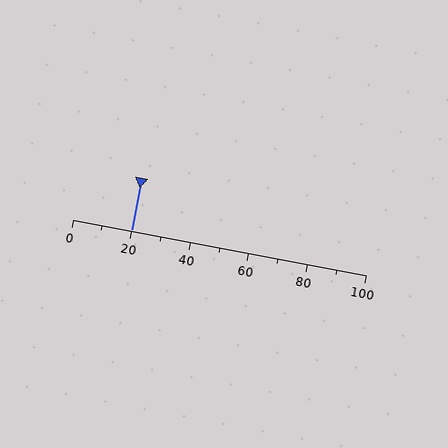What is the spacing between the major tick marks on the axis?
The major ticks are spaced 20 apart.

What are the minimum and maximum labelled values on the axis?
The axis runs from 0 to 100.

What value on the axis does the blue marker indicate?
The marker indicates approximately 20.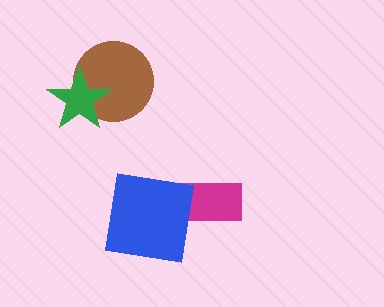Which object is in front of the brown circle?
The green star is in front of the brown circle.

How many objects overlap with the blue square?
0 objects overlap with the blue square.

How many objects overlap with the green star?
1 object overlaps with the green star.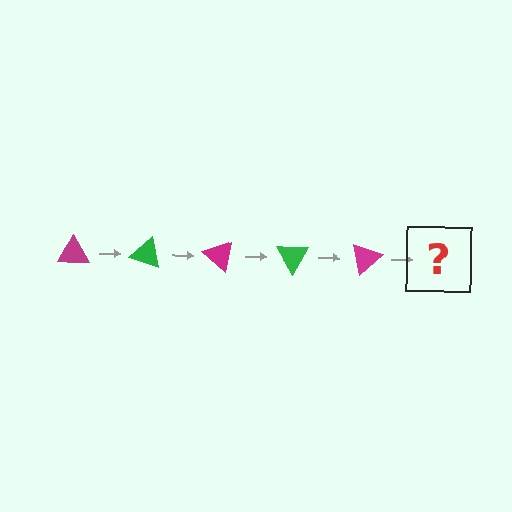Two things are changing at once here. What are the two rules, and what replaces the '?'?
The two rules are that it rotates 20 degrees each step and the color cycles through magenta and green. The '?' should be a green triangle, rotated 100 degrees from the start.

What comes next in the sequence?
The next element should be a green triangle, rotated 100 degrees from the start.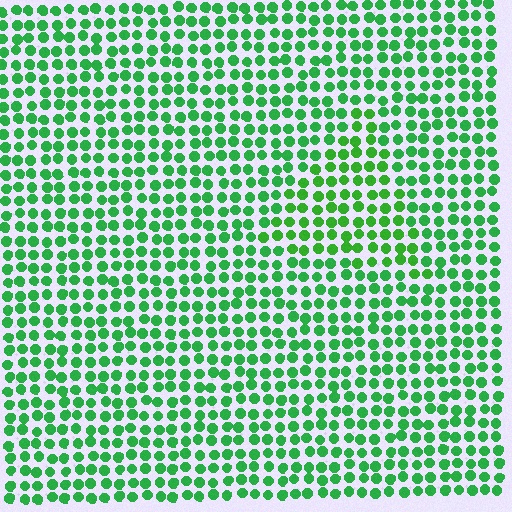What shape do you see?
I see a triangle.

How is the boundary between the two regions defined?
The boundary is defined purely by a slight shift in hue (about 16 degrees). Spacing, size, and orientation are identical on both sides.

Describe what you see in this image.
The image is filled with small green elements in a uniform arrangement. A triangle-shaped region is visible where the elements are tinted to a slightly different hue, forming a subtle color boundary.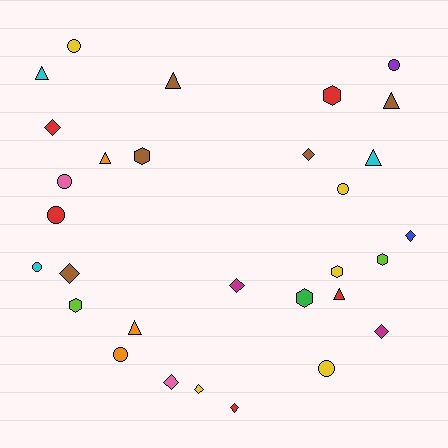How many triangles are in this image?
There are 7 triangles.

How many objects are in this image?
There are 30 objects.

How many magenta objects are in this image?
There are 2 magenta objects.